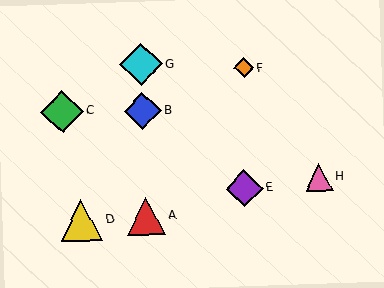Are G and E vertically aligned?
No, G is at x≈141 and E is at x≈244.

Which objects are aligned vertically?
Objects A, B, G are aligned vertically.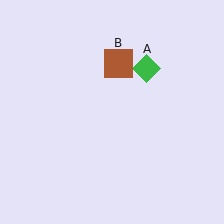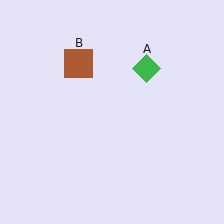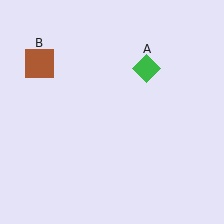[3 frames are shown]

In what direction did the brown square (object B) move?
The brown square (object B) moved left.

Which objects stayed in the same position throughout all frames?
Green diamond (object A) remained stationary.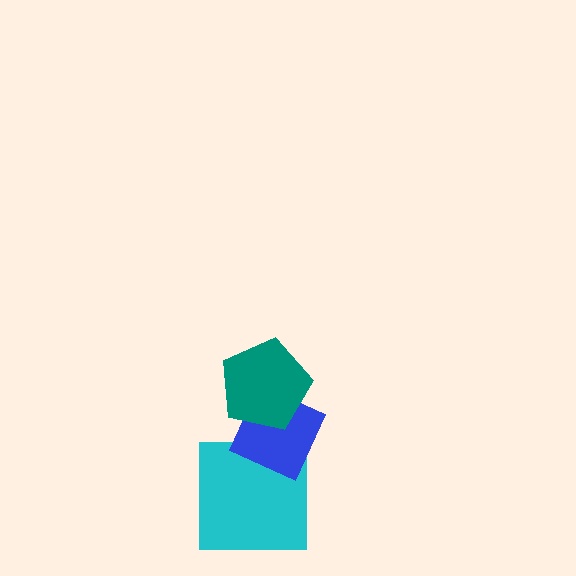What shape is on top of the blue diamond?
The teal pentagon is on top of the blue diamond.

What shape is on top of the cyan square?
The blue diamond is on top of the cyan square.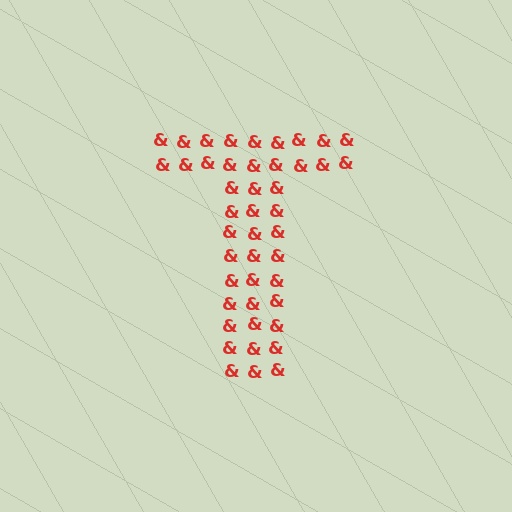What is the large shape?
The large shape is the letter T.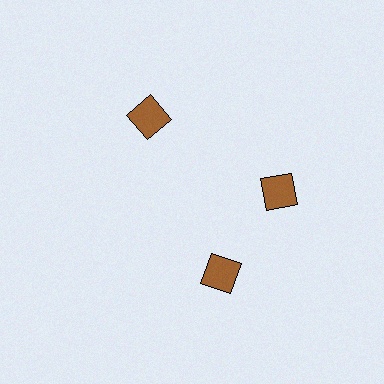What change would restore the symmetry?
The symmetry would be restored by rotating it back into even spacing with its neighbors so that all 3 diamonds sit at equal angles and equal distance from the center.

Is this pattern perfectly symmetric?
No. The 3 brown diamonds are arranged in a ring, but one element near the 7 o'clock position is rotated out of alignment along the ring, breaking the 3-fold rotational symmetry.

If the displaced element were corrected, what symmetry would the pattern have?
It would have 3-fold rotational symmetry — the pattern would map onto itself every 120 degrees.